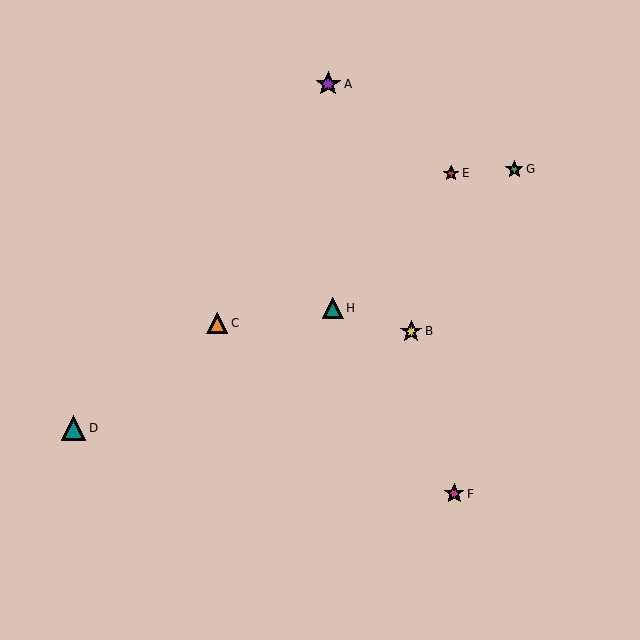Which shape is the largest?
The purple star (labeled A) is the largest.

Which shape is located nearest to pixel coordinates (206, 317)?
The orange triangle (labeled C) at (217, 323) is nearest to that location.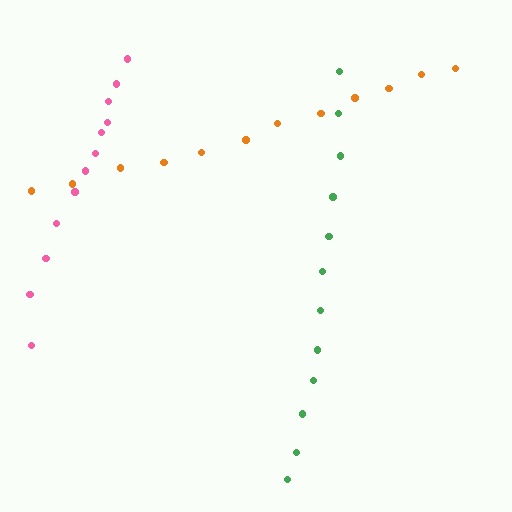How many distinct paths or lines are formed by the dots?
There are 3 distinct paths.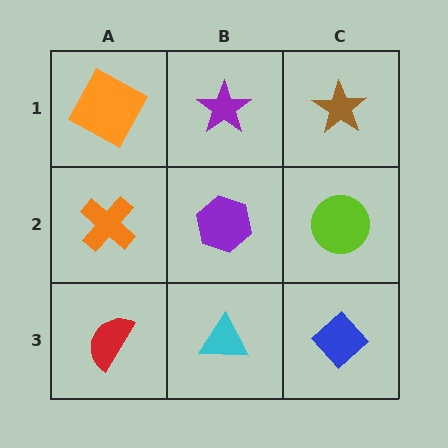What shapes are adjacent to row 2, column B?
A purple star (row 1, column B), a cyan triangle (row 3, column B), an orange cross (row 2, column A), a lime circle (row 2, column C).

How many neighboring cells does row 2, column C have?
3.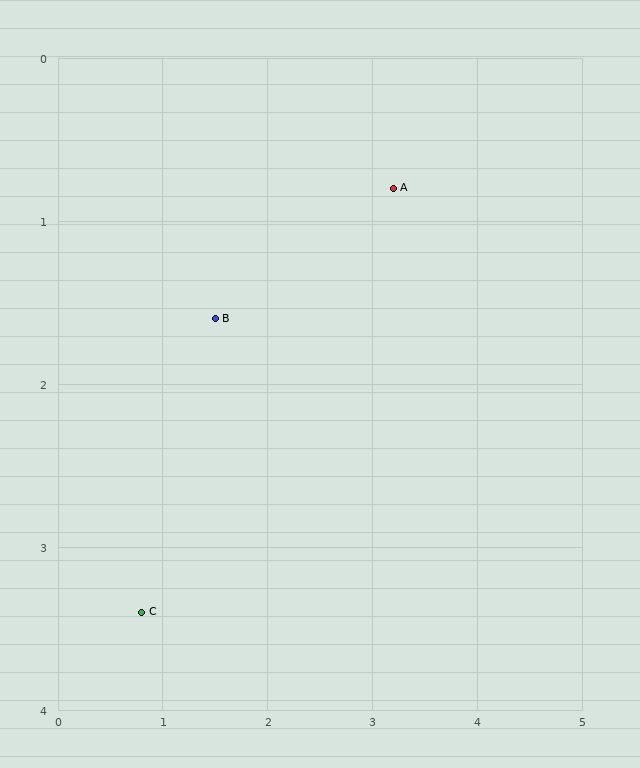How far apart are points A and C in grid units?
Points A and C are about 3.5 grid units apart.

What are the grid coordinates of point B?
Point B is at approximately (1.5, 1.6).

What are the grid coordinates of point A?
Point A is at approximately (3.2, 0.8).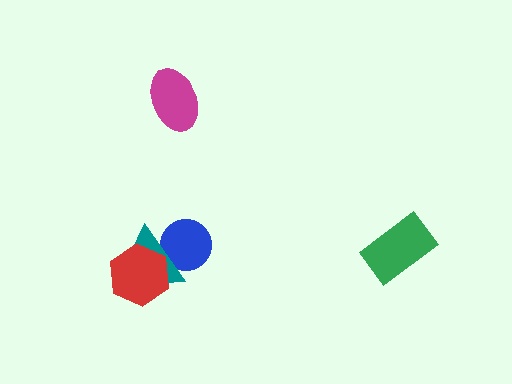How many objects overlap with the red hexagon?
1 object overlaps with the red hexagon.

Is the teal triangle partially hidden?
Yes, it is partially covered by another shape.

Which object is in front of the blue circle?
The teal triangle is in front of the blue circle.